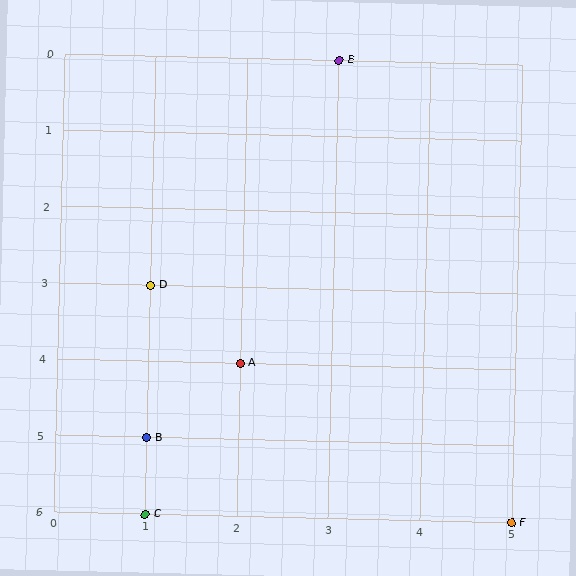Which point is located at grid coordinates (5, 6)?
Point F is at (5, 6).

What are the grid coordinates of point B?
Point B is at grid coordinates (1, 5).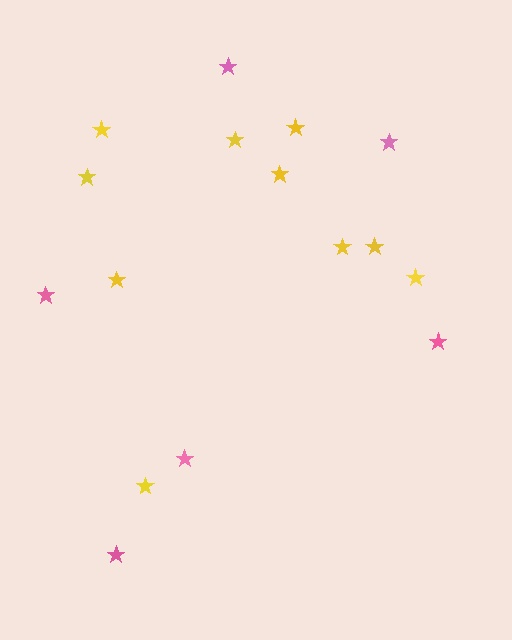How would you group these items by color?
There are 2 groups: one group of yellow stars (10) and one group of pink stars (6).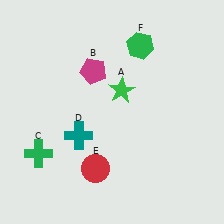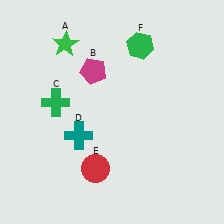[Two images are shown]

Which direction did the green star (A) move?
The green star (A) moved left.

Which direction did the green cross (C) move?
The green cross (C) moved up.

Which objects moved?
The objects that moved are: the green star (A), the green cross (C).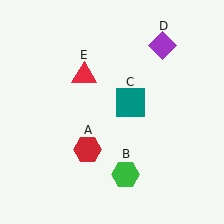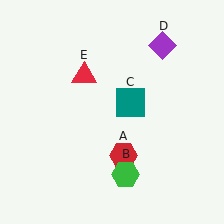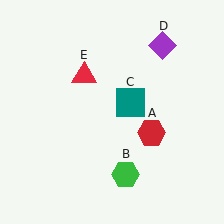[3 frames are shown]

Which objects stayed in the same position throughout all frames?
Green hexagon (object B) and teal square (object C) and purple diamond (object D) and red triangle (object E) remained stationary.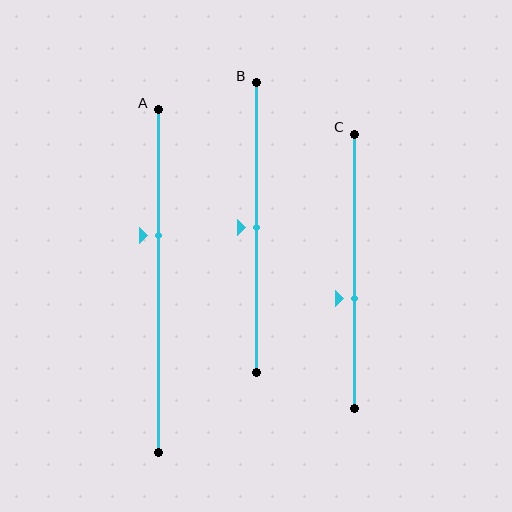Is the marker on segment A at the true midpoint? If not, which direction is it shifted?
No, the marker on segment A is shifted upward by about 13% of the segment length.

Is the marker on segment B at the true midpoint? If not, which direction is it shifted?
Yes, the marker on segment B is at the true midpoint.